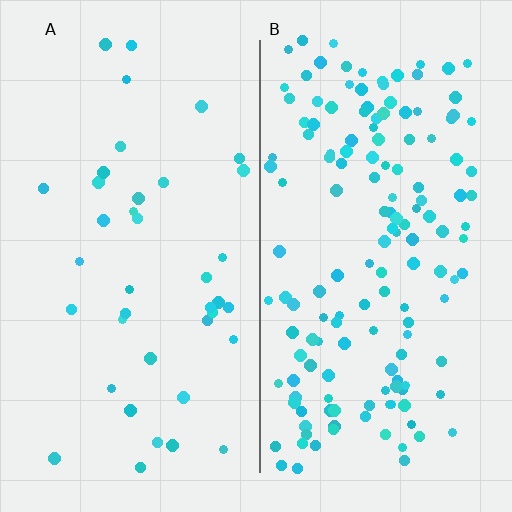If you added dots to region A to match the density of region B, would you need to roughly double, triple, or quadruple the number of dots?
Approximately quadruple.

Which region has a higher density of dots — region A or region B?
B (the right).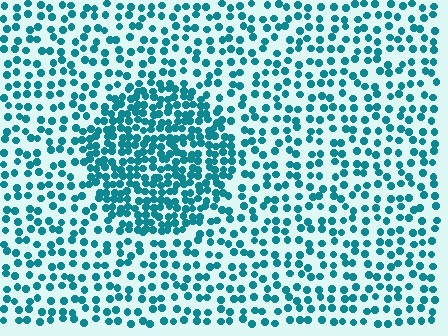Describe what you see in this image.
The image contains small teal elements arranged at two different densities. A circle-shaped region is visible where the elements are more densely packed than the surrounding area.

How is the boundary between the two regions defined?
The boundary is defined by a change in element density (approximately 2.1x ratio). All elements are the same color, size, and shape.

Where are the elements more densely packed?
The elements are more densely packed inside the circle boundary.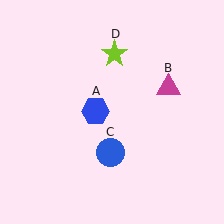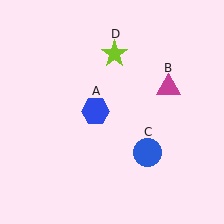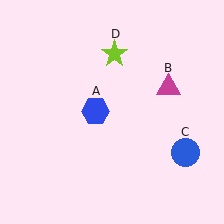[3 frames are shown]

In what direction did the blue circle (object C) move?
The blue circle (object C) moved right.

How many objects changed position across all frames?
1 object changed position: blue circle (object C).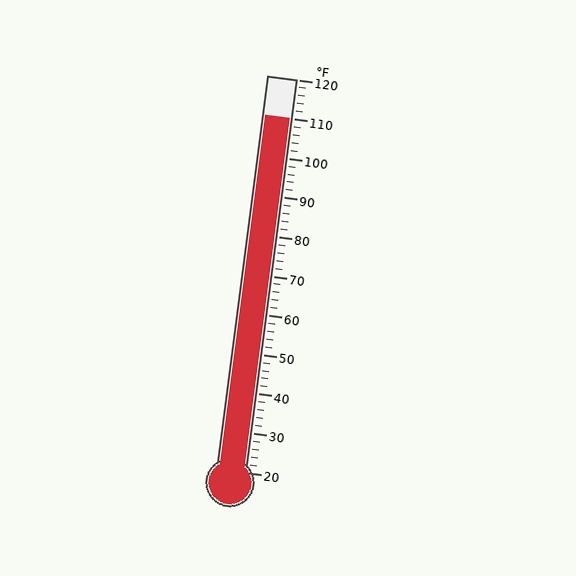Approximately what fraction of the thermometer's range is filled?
The thermometer is filled to approximately 90% of its range.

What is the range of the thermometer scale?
The thermometer scale ranges from 20°F to 120°F.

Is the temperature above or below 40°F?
The temperature is above 40°F.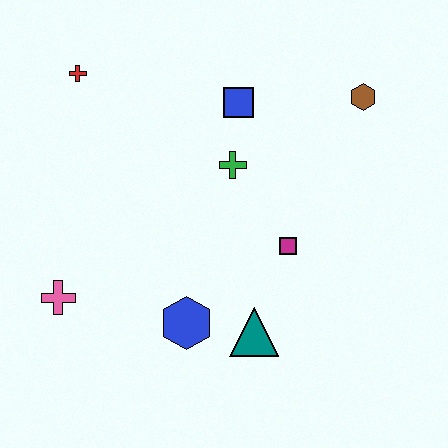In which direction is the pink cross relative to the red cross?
The pink cross is below the red cross.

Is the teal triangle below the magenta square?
Yes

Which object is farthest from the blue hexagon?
The brown hexagon is farthest from the blue hexagon.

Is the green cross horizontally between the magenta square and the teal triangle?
No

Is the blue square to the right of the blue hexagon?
Yes